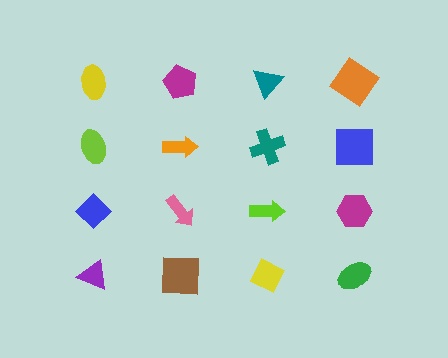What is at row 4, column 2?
A brown square.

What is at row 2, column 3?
A teal cross.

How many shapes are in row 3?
4 shapes.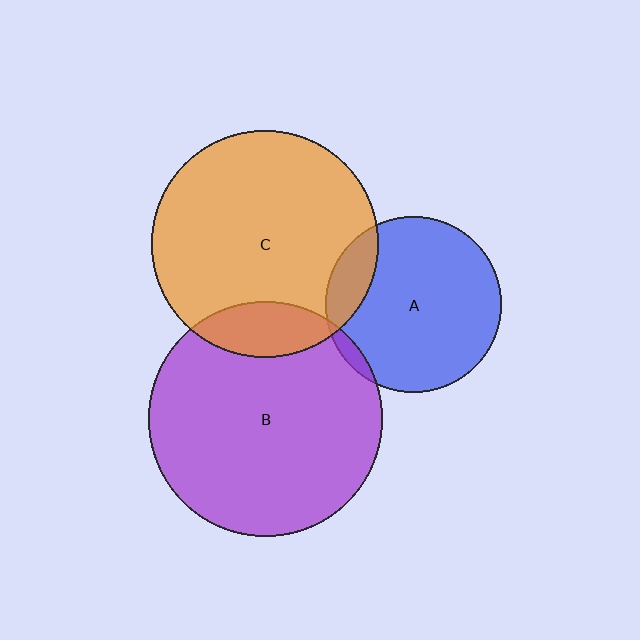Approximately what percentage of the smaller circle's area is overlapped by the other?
Approximately 15%.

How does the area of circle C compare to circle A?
Approximately 1.7 times.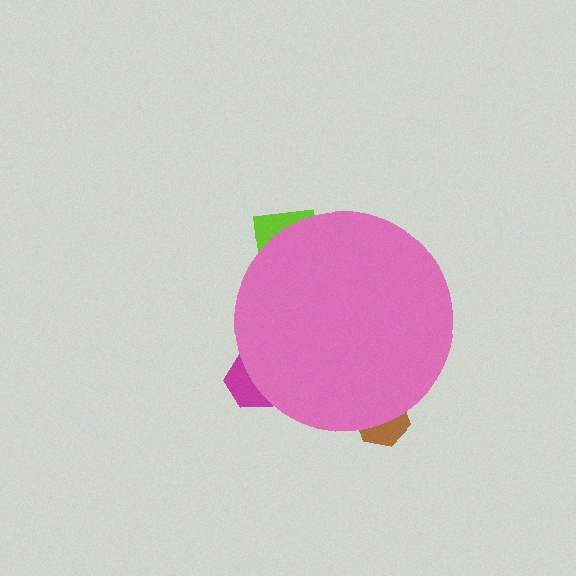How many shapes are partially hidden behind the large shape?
3 shapes are partially hidden.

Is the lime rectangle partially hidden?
Yes, the lime rectangle is partially hidden behind the pink circle.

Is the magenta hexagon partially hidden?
Yes, the magenta hexagon is partially hidden behind the pink circle.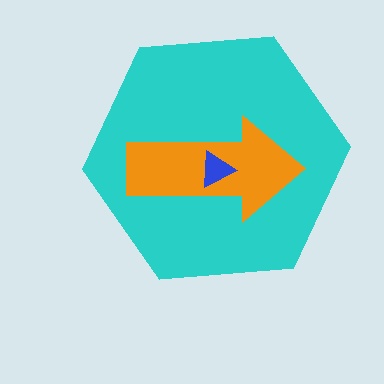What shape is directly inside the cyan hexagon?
The orange arrow.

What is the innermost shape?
The blue triangle.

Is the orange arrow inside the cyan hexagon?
Yes.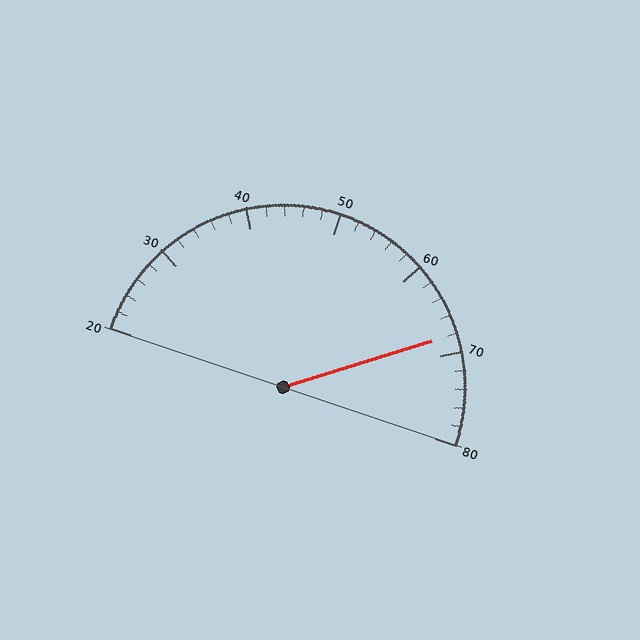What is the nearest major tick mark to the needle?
The nearest major tick mark is 70.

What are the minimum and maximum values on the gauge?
The gauge ranges from 20 to 80.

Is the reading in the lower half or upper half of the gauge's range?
The reading is in the upper half of the range (20 to 80).